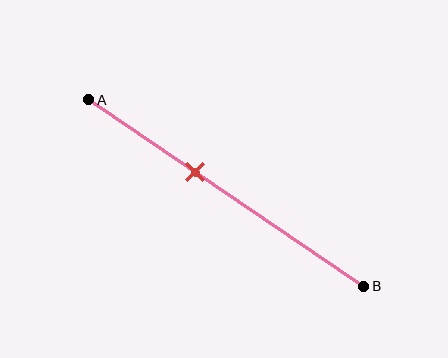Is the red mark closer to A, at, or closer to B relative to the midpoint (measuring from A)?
The red mark is closer to point A than the midpoint of segment AB.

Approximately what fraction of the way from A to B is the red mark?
The red mark is approximately 40% of the way from A to B.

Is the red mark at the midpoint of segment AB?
No, the mark is at about 40% from A, not at the 50% midpoint.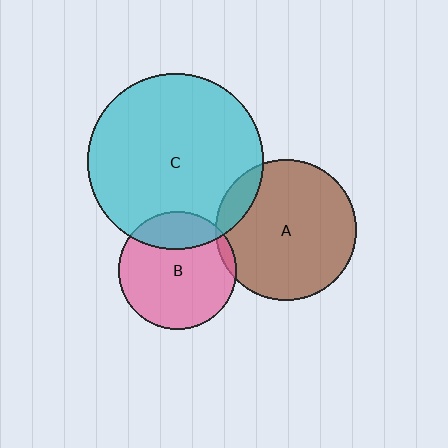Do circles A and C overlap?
Yes.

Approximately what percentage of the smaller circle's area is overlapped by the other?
Approximately 10%.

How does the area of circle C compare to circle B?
Approximately 2.2 times.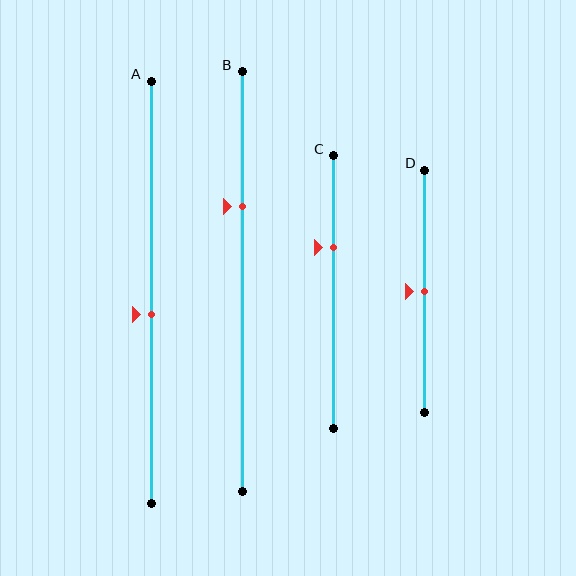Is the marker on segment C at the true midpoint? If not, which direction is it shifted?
No, the marker on segment C is shifted upward by about 17% of the segment length.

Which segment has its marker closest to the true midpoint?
Segment D has its marker closest to the true midpoint.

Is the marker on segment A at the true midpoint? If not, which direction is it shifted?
No, the marker on segment A is shifted downward by about 5% of the segment length.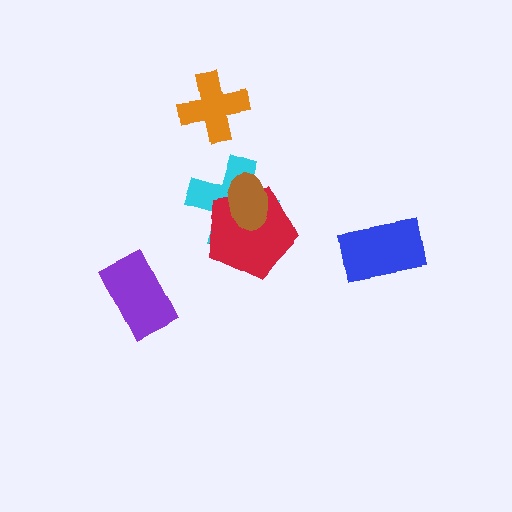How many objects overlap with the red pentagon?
2 objects overlap with the red pentagon.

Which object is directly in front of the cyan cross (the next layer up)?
The red pentagon is directly in front of the cyan cross.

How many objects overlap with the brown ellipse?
2 objects overlap with the brown ellipse.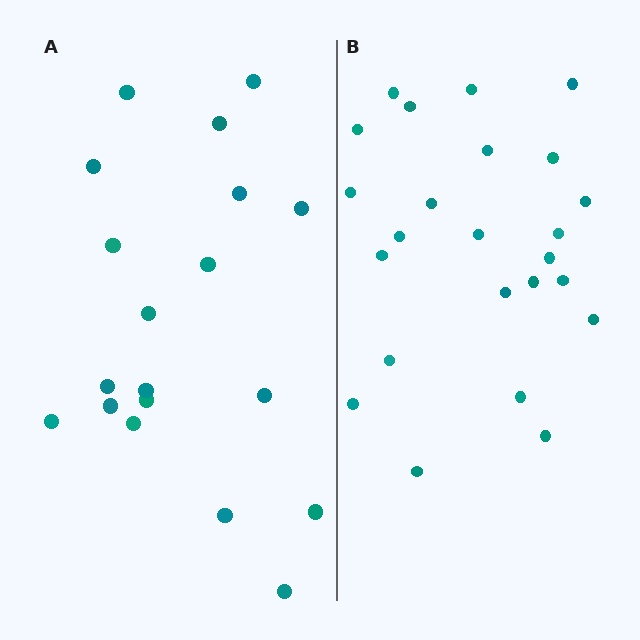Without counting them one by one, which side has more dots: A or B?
Region B (the right region) has more dots.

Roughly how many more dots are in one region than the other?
Region B has about 5 more dots than region A.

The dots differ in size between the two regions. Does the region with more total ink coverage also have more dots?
No. Region A has more total ink coverage because its dots are larger, but region B actually contains more individual dots. Total area can be misleading — the number of items is what matters here.